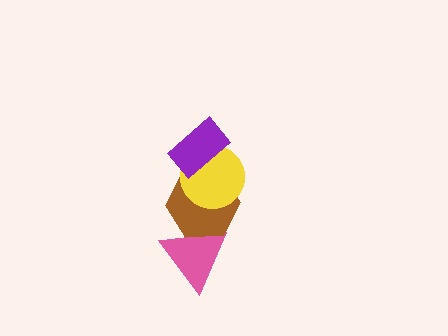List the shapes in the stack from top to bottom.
From top to bottom: the purple rectangle, the yellow circle, the brown hexagon, the pink triangle.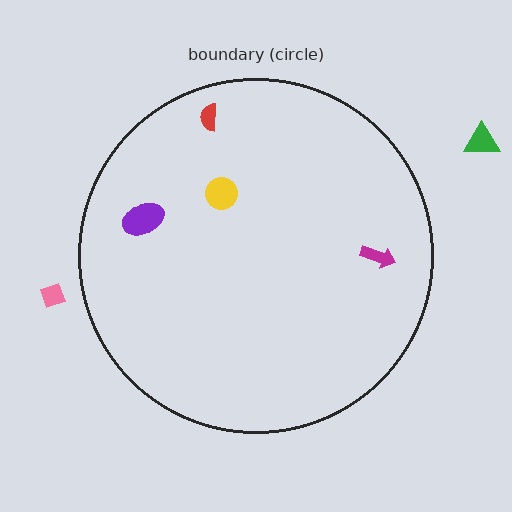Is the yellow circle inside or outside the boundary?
Inside.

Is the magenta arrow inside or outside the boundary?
Inside.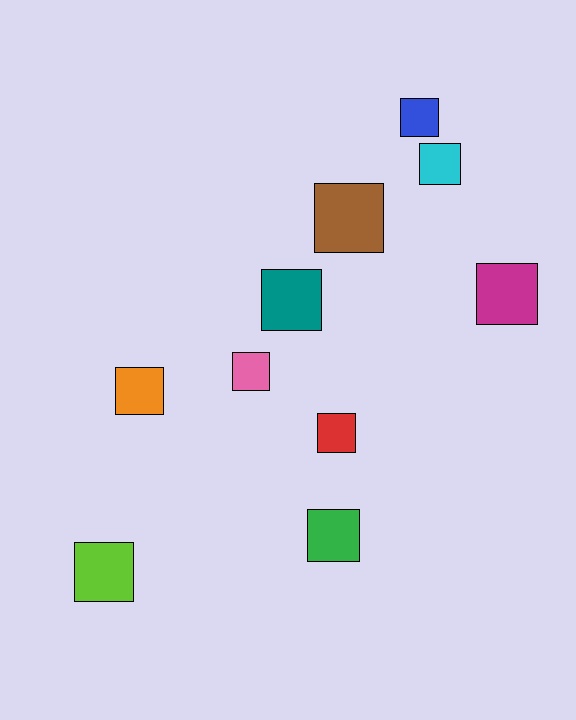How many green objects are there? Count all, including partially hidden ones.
There is 1 green object.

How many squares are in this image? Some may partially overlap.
There are 10 squares.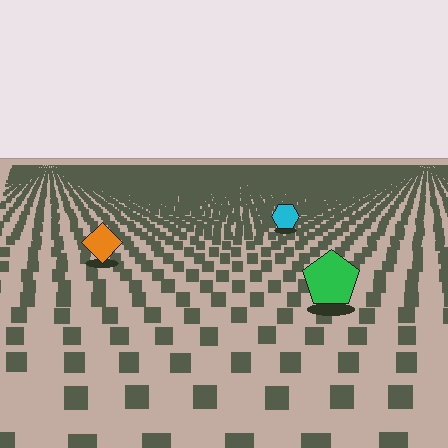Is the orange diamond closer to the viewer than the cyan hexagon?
Yes. The orange diamond is closer — you can tell from the texture gradient: the ground texture is coarser near it.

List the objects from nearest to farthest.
From nearest to farthest: the green pentagon, the orange diamond, the cyan hexagon.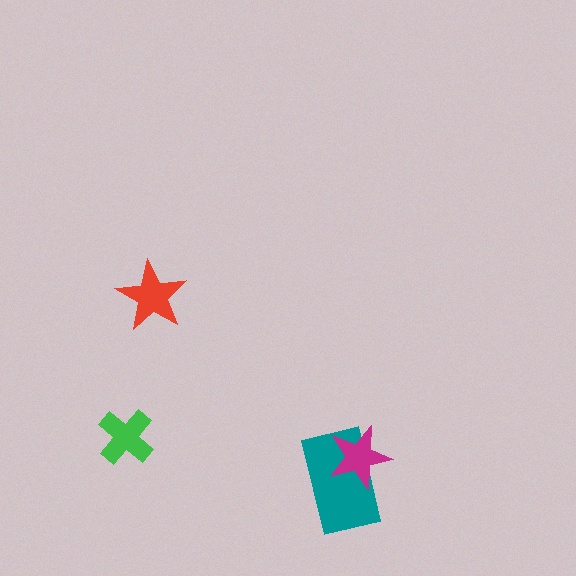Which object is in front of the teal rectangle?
The magenta star is in front of the teal rectangle.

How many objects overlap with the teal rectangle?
1 object overlaps with the teal rectangle.